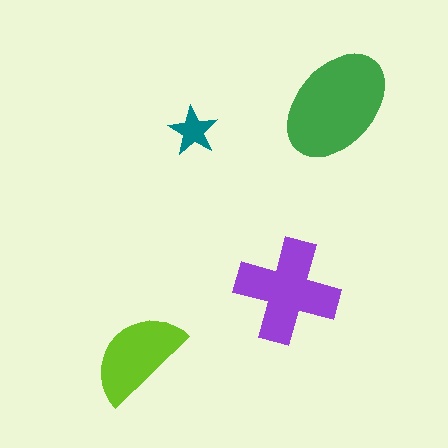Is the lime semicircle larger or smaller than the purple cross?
Smaller.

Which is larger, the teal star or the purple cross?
The purple cross.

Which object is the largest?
The green ellipse.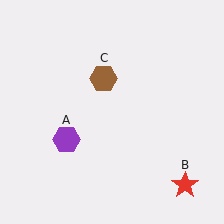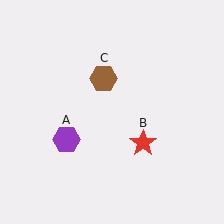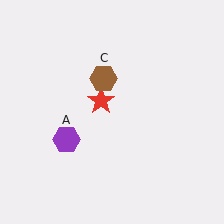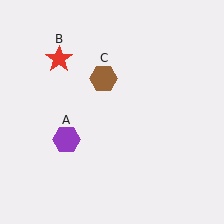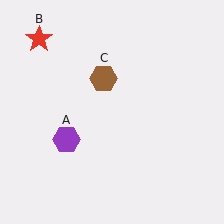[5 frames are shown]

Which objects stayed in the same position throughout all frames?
Purple hexagon (object A) and brown hexagon (object C) remained stationary.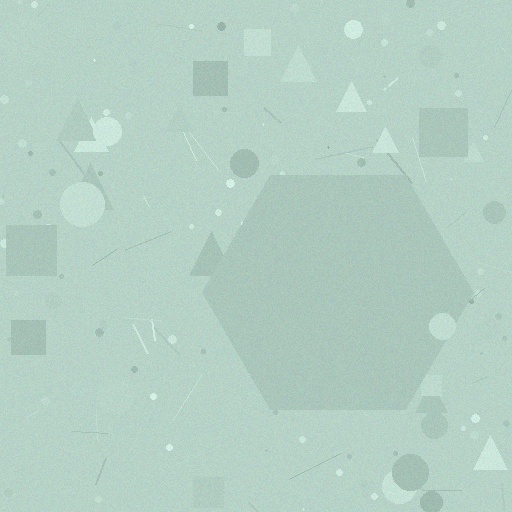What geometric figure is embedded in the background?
A hexagon is embedded in the background.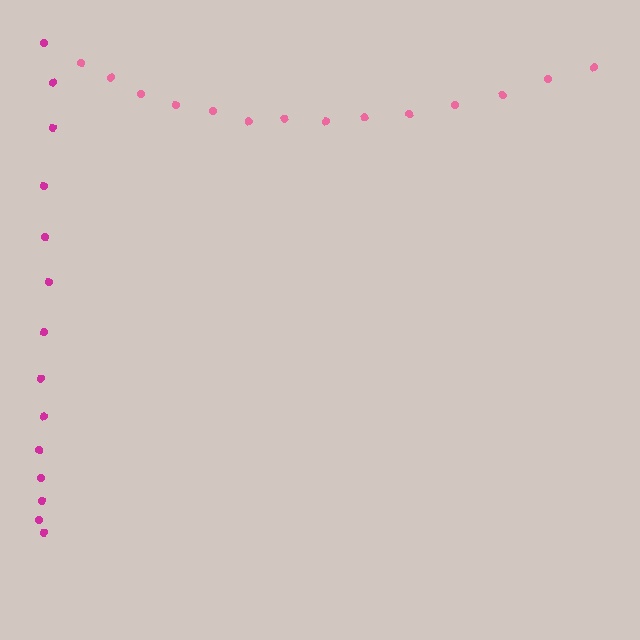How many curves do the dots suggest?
There are 2 distinct paths.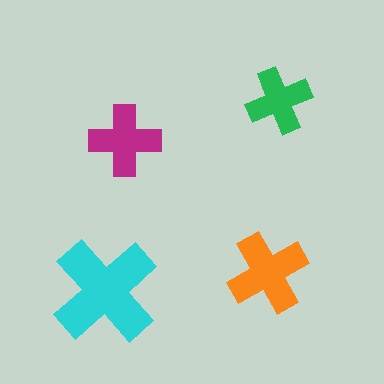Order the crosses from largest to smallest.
the cyan one, the orange one, the magenta one, the green one.